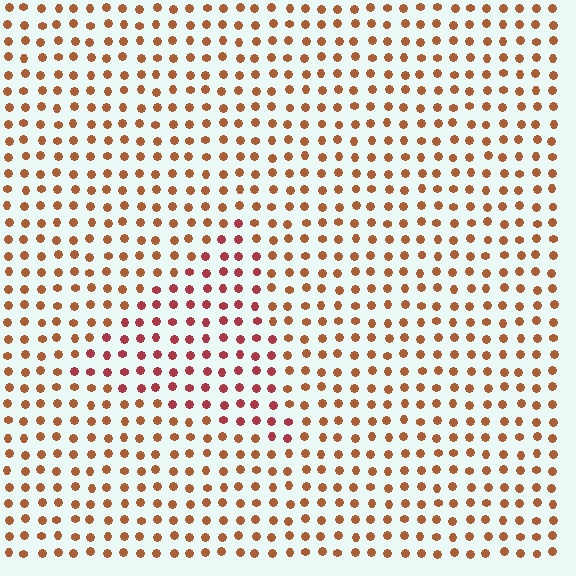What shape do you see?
I see a triangle.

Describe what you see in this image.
The image is filled with small brown elements in a uniform arrangement. A triangle-shaped region is visible where the elements are tinted to a slightly different hue, forming a subtle color boundary.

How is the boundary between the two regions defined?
The boundary is defined purely by a slight shift in hue (about 29 degrees). Spacing, size, and orientation are identical on both sides.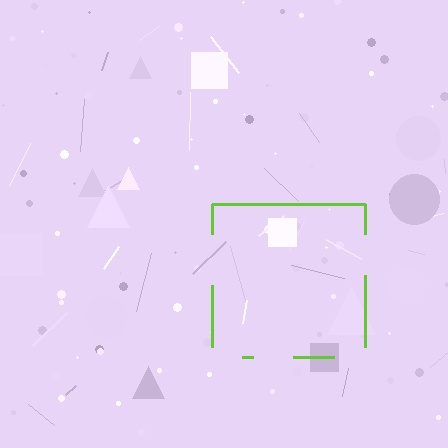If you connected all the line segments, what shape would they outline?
They would outline a square.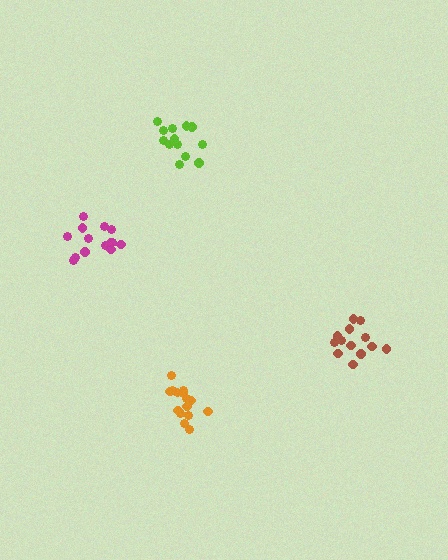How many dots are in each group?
Group 1: 16 dots, Group 2: 15 dots, Group 3: 13 dots, Group 4: 14 dots (58 total).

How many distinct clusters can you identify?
There are 4 distinct clusters.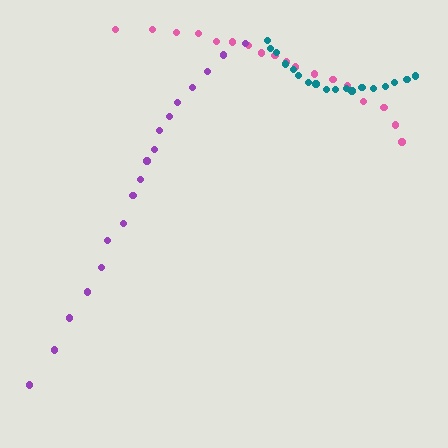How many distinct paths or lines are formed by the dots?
There are 3 distinct paths.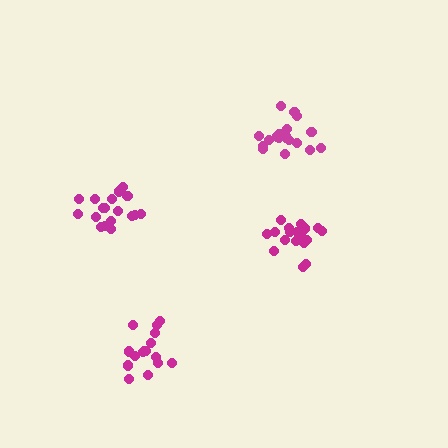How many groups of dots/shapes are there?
There are 4 groups.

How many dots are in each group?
Group 1: 16 dots, Group 2: 18 dots, Group 3: 19 dots, Group 4: 19 dots (72 total).